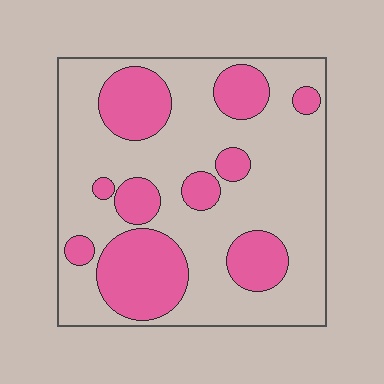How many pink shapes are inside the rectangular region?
10.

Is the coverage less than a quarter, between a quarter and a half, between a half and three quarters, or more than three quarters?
Between a quarter and a half.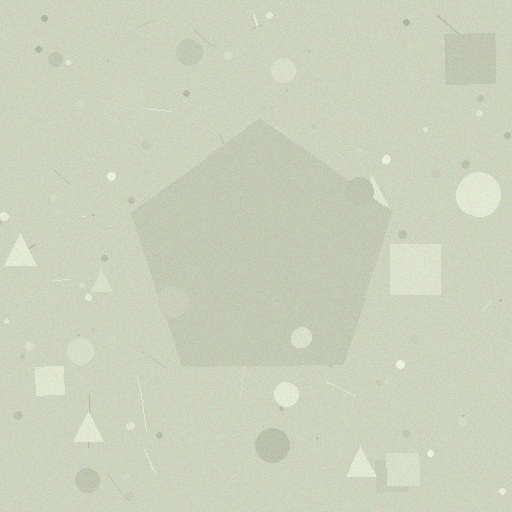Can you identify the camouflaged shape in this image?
The camouflaged shape is a pentagon.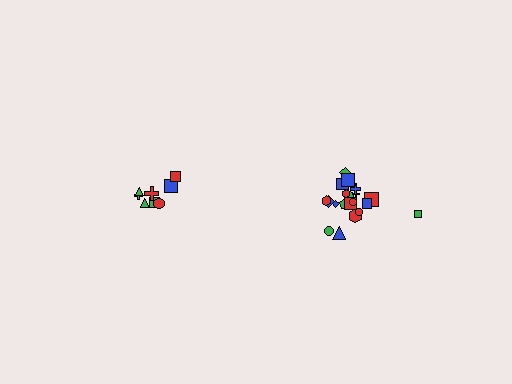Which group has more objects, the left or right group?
The right group.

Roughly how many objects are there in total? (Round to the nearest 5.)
Roughly 30 objects in total.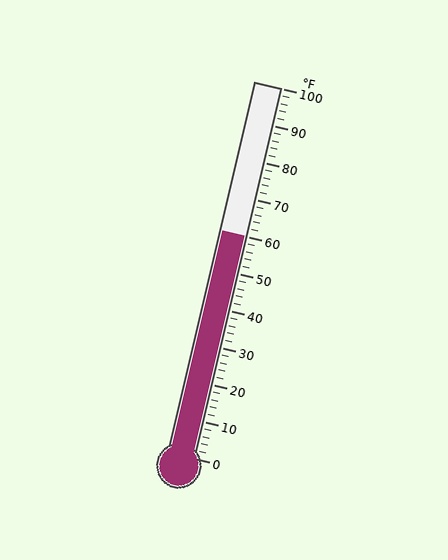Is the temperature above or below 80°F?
The temperature is below 80°F.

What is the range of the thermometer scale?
The thermometer scale ranges from 0°F to 100°F.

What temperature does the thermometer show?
The thermometer shows approximately 60°F.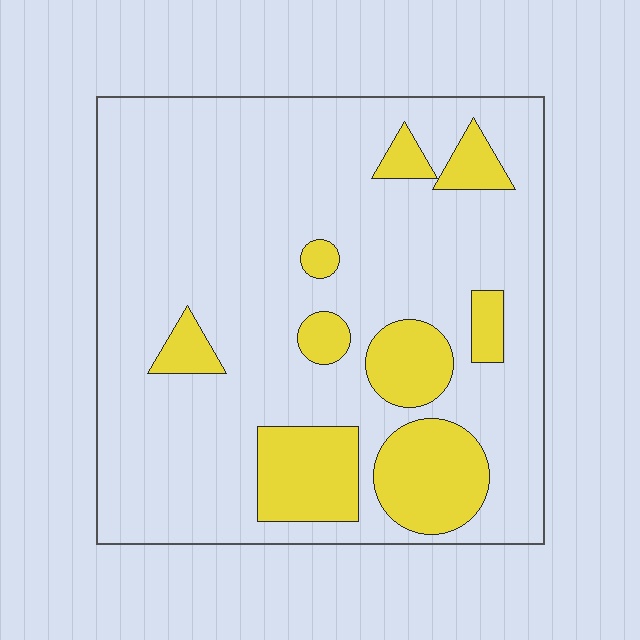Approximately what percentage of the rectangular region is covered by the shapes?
Approximately 20%.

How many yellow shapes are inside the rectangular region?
9.